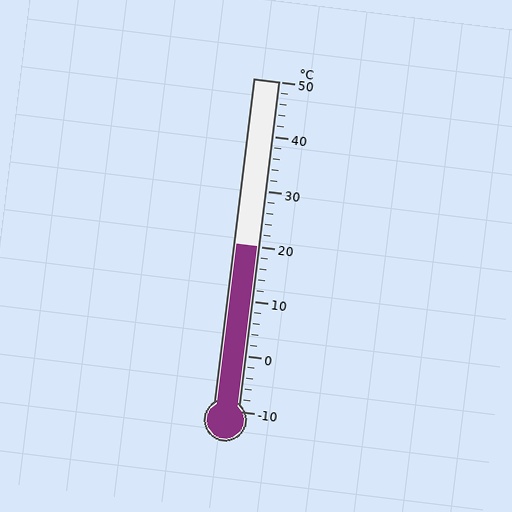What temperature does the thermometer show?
The thermometer shows approximately 20°C.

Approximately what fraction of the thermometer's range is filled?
The thermometer is filled to approximately 50% of its range.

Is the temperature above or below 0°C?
The temperature is above 0°C.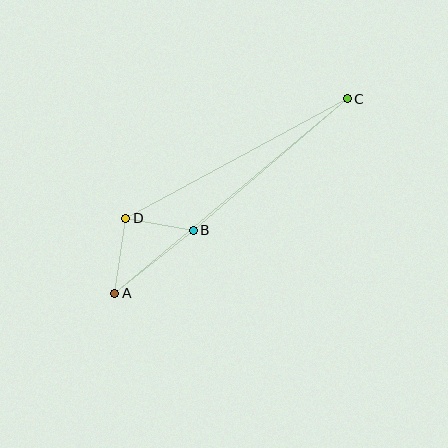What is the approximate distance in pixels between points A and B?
The distance between A and B is approximately 100 pixels.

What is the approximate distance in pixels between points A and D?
The distance between A and D is approximately 76 pixels.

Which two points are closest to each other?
Points B and D are closest to each other.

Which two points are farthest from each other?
Points A and C are farthest from each other.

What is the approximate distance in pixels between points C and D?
The distance between C and D is approximately 252 pixels.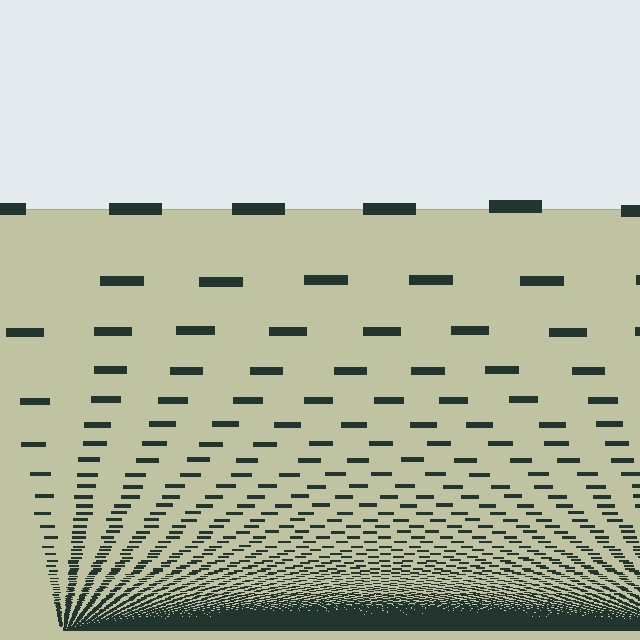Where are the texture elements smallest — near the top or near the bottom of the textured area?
Near the bottom.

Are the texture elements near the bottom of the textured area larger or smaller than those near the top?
Smaller. The gradient is inverted — elements near the bottom are smaller and denser.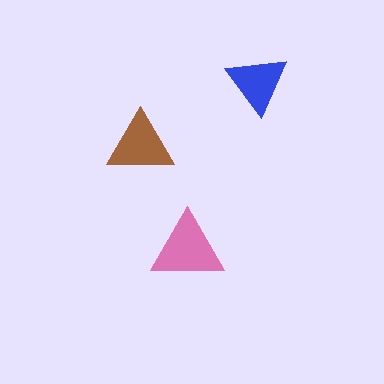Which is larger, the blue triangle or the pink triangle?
The pink one.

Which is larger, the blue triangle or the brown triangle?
The brown one.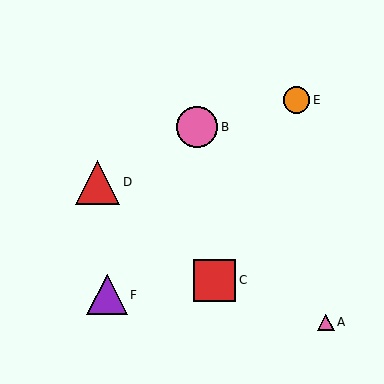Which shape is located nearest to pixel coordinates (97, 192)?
The red triangle (labeled D) at (97, 182) is nearest to that location.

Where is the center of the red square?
The center of the red square is at (215, 280).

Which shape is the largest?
The red triangle (labeled D) is the largest.